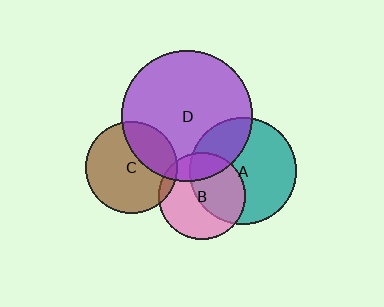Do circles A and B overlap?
Yes.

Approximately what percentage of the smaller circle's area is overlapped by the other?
Approximately 50%.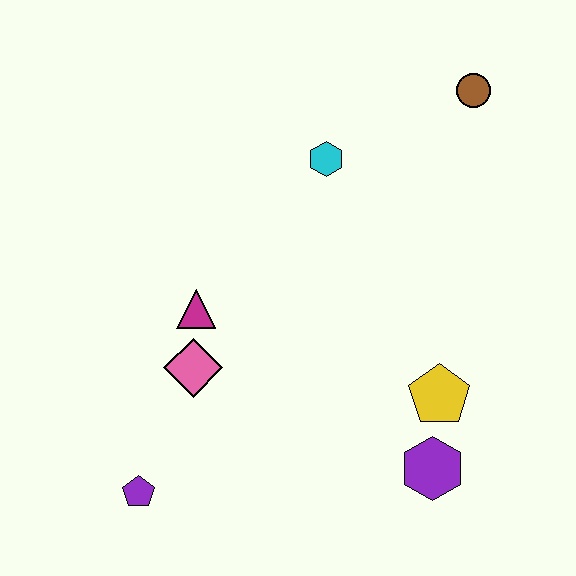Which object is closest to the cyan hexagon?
The brown circle is closest to the cyan hexagon.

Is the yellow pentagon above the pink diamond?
No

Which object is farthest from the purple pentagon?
The brown circle is farthest from the purple pentagon.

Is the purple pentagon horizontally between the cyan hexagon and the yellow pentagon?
No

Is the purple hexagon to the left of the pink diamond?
No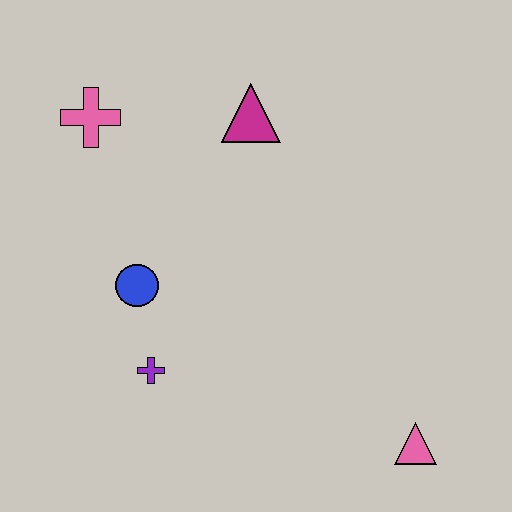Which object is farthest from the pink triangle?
The pink cross is farthest from the pink triangle.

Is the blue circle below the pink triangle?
No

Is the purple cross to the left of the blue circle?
No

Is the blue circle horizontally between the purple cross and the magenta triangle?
No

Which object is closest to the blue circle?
The purple cross is closest to the blue circle.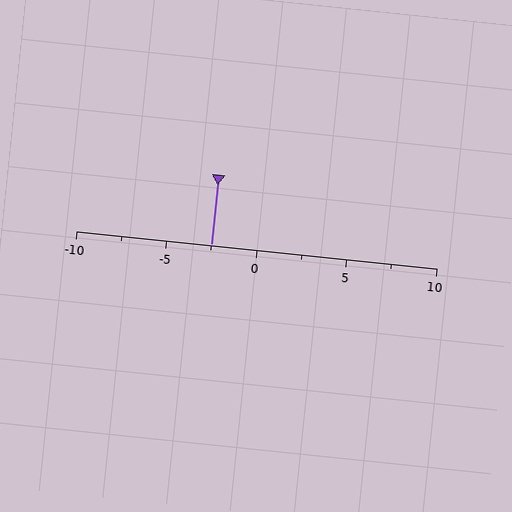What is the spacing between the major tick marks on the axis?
The major ticks are spaced 5 apart.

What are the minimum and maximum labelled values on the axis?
The axis runs from -10 to 10.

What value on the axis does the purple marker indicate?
The marker indicates approximately -2.5.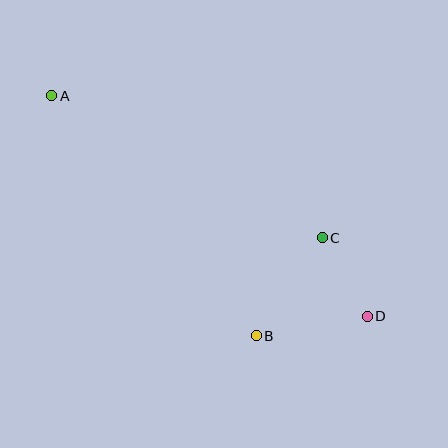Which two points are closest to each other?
Points C and D are closest to each other.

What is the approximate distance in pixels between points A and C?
The distance between A and C is approximately 305 pixels.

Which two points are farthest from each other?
Points A and D are farthest from each other.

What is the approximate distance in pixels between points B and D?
The distance between B and D is approximately 113 pixels.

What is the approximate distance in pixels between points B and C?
The distance between B and C is approximately 118 pixels.